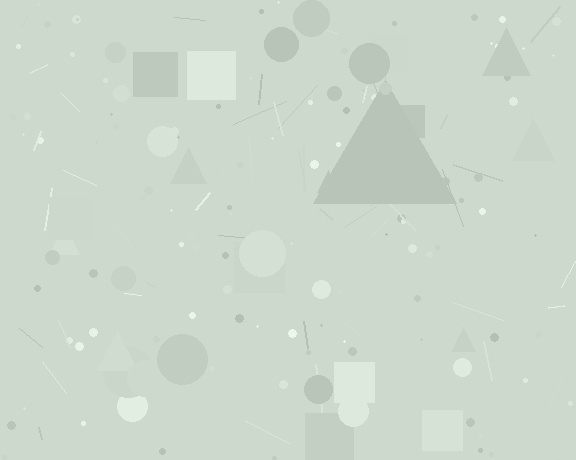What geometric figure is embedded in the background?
A triangle is embedded in the background.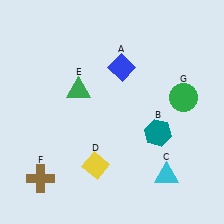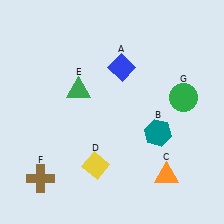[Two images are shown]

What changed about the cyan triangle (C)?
In Image 1, C is cyan. In Image 2, it changed to orange.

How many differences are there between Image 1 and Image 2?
There is 1 difference between the two images.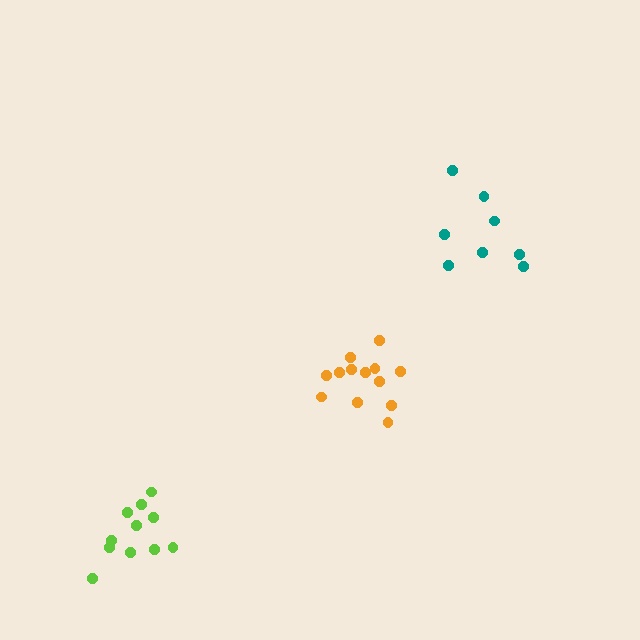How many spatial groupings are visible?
There are 3 spatial groupings.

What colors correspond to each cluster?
The clusters are colored: orange, lime, teal.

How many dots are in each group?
Group 1: 13 dots, Group 2: 11 dots, Group 3: 8 dots (32 total).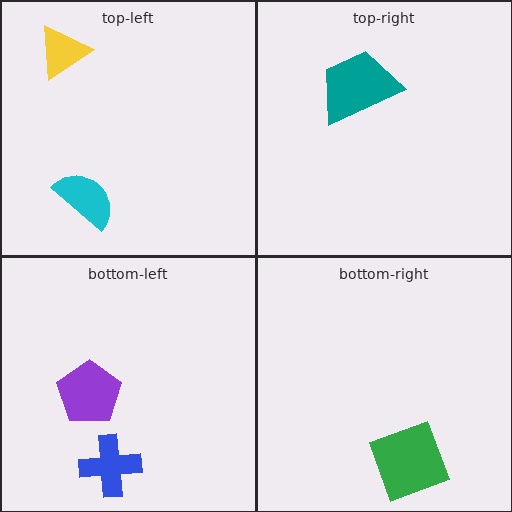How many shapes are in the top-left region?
2.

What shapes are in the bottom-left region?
The purple pentagon, the blue cross.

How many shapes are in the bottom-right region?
1.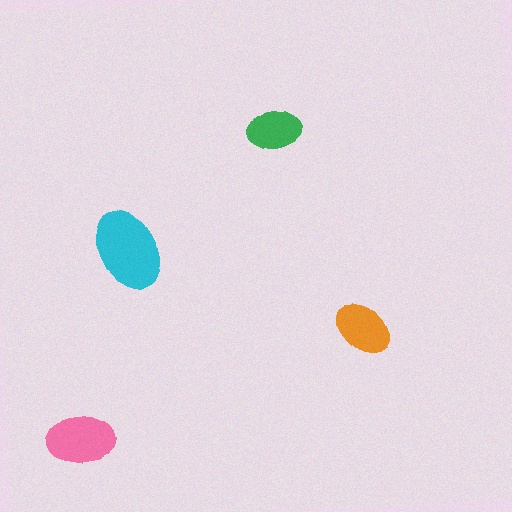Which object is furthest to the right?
The orange ellipse is rightmost.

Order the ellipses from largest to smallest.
the cyan one, the pink one, the orange one, the green one.